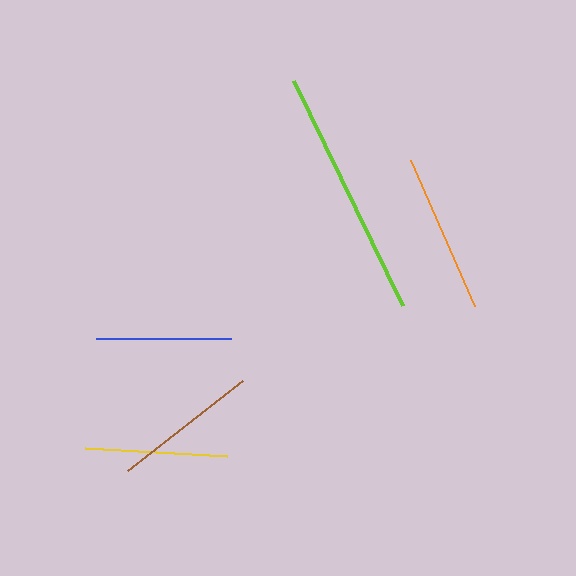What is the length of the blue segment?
The blue segment is approximately 135 pixels long.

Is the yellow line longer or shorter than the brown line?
The brown line is longer than the yellow line.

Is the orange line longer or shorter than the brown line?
The orange line is longer than the brown line.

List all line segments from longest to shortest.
From longest to shortest: lime, orange, brown, yellow, blue.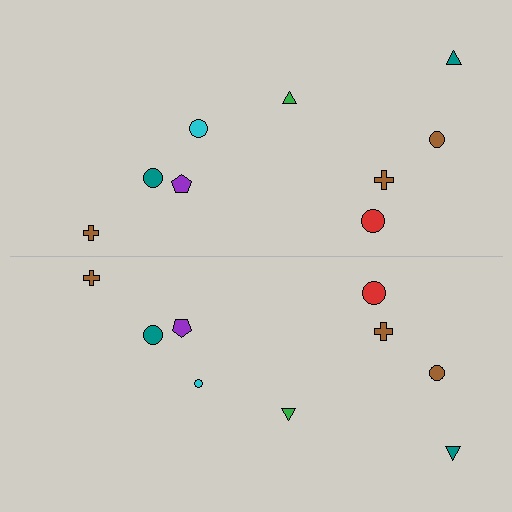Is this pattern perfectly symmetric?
No, the pattern is not perfectly symmetric. The cyan circle on the bottom side has a different size than its mirror counterpart.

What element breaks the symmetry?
The cyan circle on the bottom side has a different size than its mirror counterpart.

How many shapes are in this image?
There are 18 shapes in this image.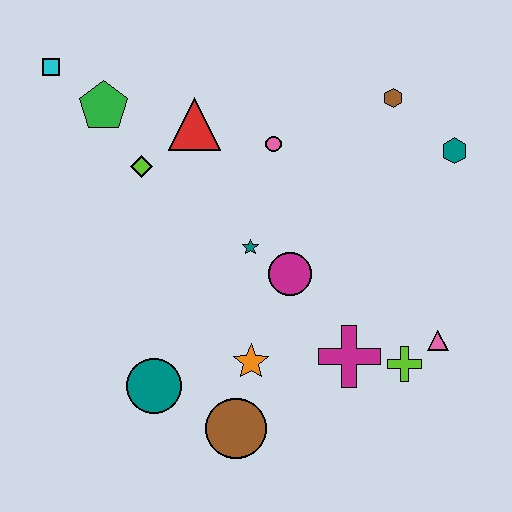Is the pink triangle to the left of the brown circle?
No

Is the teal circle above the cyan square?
No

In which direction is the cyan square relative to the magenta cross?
The cyan square is to the left of the magenta cross.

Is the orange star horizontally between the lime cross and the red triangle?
Yes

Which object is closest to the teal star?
The magenta circle is closest to the teal star.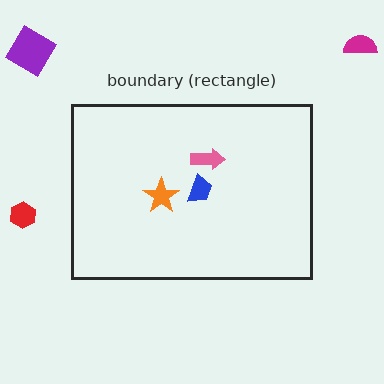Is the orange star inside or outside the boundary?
Inside.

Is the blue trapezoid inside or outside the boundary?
Inside.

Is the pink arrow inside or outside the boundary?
Inside.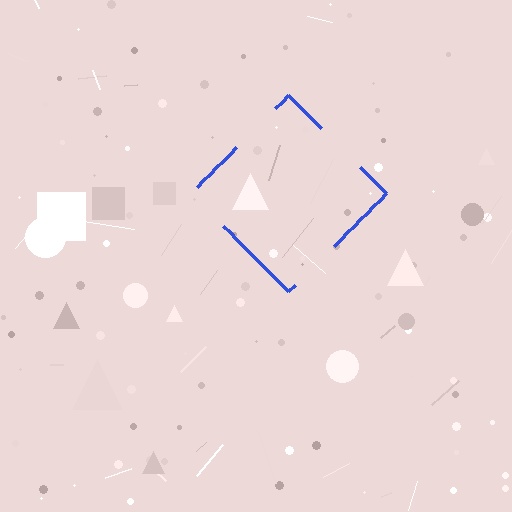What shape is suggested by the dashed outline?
The dashed outline suggests a diamond.